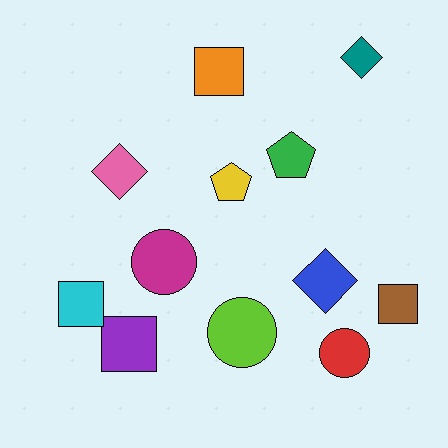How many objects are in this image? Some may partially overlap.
There are 12 objects.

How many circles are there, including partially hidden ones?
There are 3 circles.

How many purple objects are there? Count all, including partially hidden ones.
There is 1 purple object.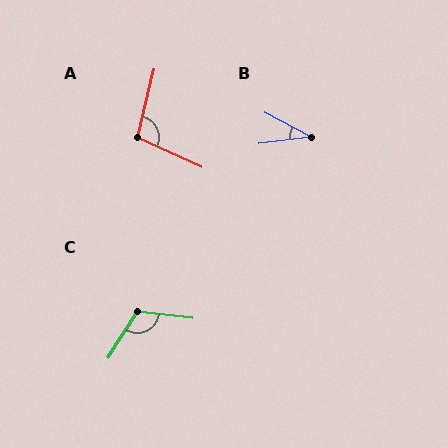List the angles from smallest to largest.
B (35°), A (101°), C (116°).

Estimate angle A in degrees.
Approximately 101 degrees.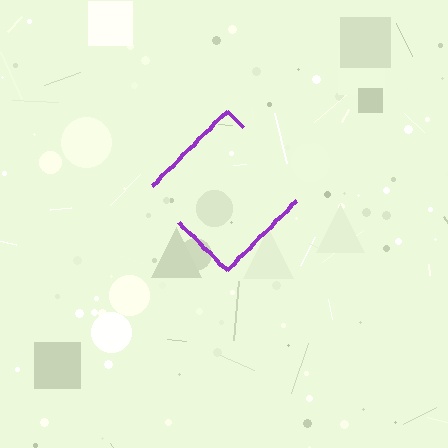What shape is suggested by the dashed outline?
The dashed outline suggests a diamond.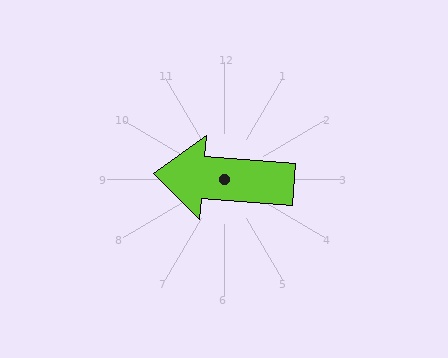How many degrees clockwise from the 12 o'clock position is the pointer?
Approximately 275 degrees.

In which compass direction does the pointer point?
West.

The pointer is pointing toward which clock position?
Roughly 9 o'clock.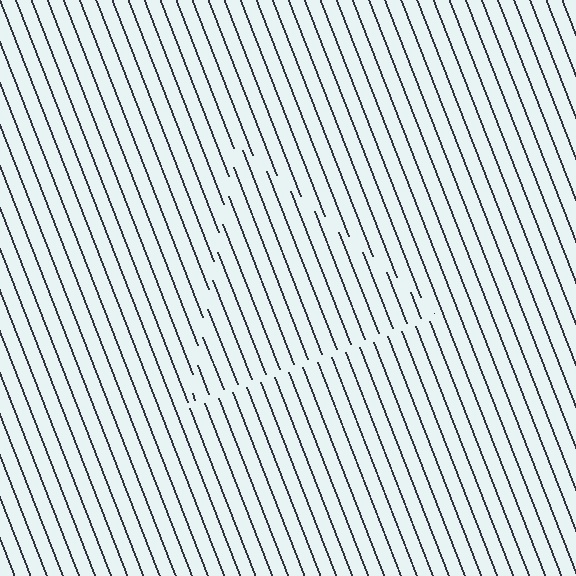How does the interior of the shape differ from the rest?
The interior of the shape contains the same grating, shifted by half a period — the contour is defined by the phase discontinuity where line-ends from the inner and outer gratings abut.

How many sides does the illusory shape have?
3 sides — the line-ends trace a triangle.